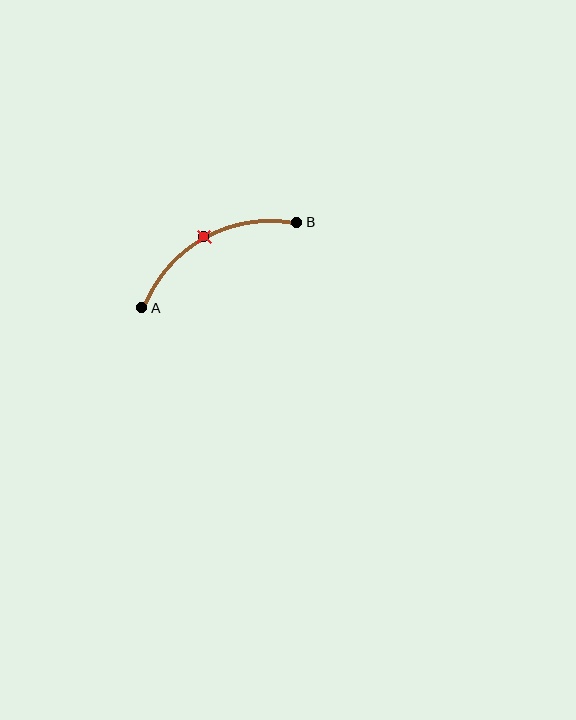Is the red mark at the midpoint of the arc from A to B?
Yes. The red mark lies on the arc at equal arc-length from both A and B — it is the arc midpoint.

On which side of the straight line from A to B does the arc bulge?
The arc bulges above the straight line connecting A and B.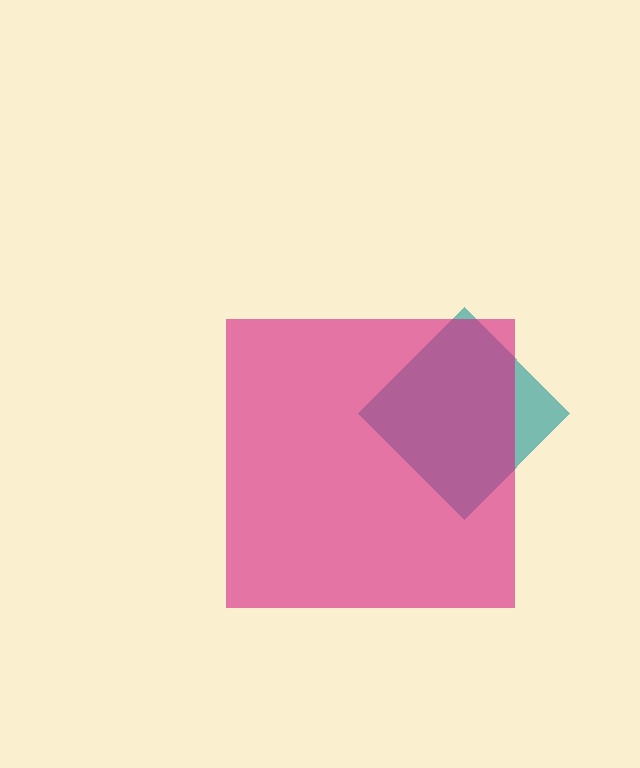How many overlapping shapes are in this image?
There are 2 overlapping shapes in the image.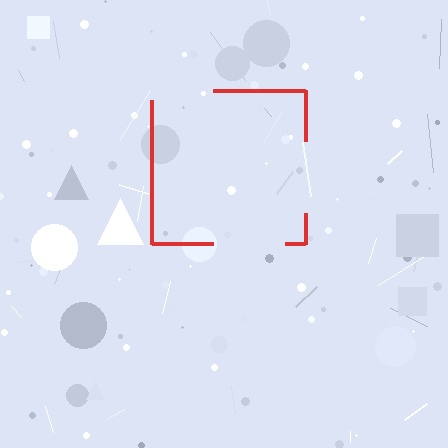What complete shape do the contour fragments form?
The contour fragments form a square.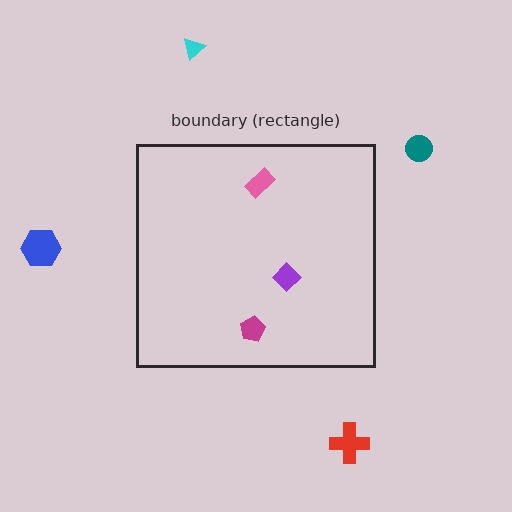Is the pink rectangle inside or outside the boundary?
Inside.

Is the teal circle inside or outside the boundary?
Outside.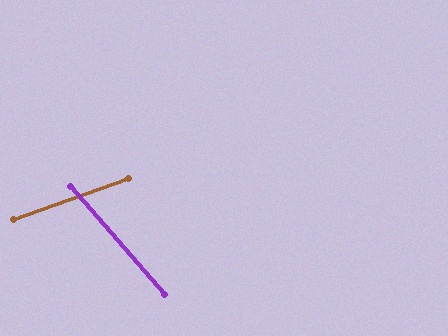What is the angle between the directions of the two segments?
Approximately 69 degrees.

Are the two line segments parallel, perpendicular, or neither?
Neither parallel nor perpendicular — they differ by about 69°.